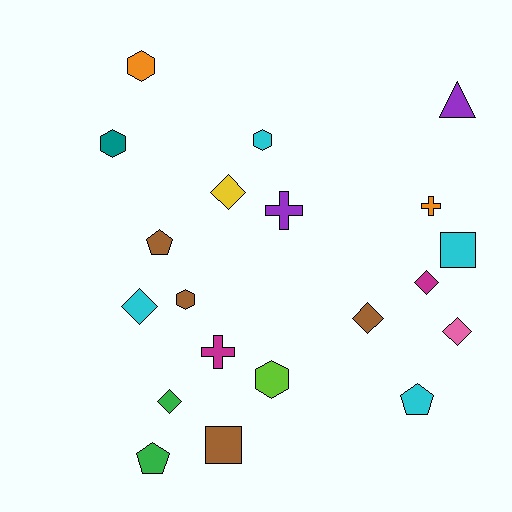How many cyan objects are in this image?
There are 4 cyan objects.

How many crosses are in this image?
There are 3 crosses.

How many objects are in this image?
There are 20 objects.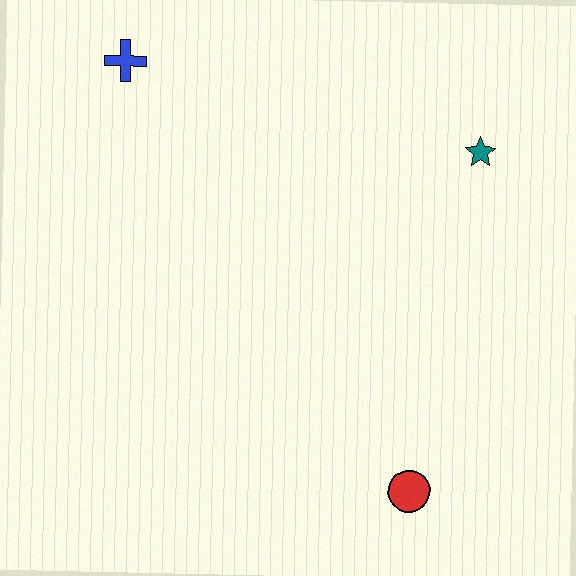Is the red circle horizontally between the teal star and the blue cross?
Yes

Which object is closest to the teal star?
The red circle is closest to the teal star.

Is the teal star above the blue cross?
No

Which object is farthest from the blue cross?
The red circle is farthest from the blue cross.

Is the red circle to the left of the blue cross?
No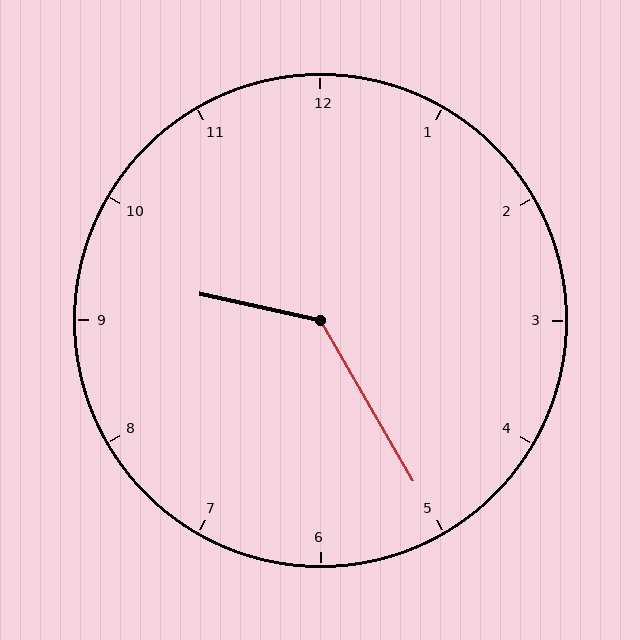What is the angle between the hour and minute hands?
Approximately 132 degrees.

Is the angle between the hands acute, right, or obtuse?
It is obtuse.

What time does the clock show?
9:25.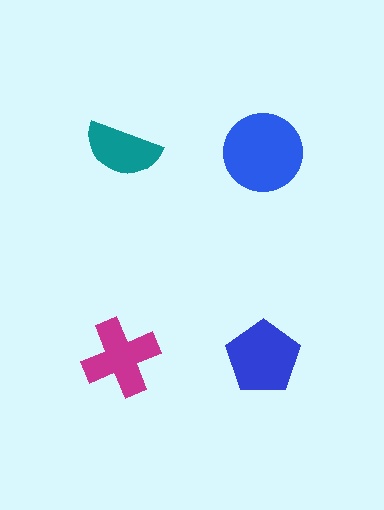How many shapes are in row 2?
2 shapes.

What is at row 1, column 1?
A teal semicircle.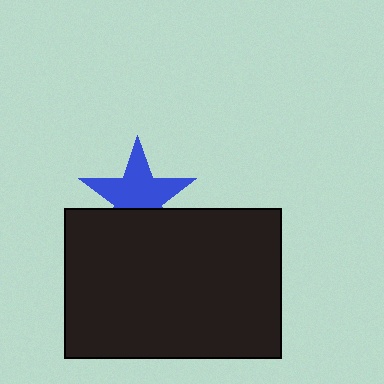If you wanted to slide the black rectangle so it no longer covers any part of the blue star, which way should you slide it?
Slide it down — that is the most direct way to separate the two shapes.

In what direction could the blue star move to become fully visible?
The blue star could move up. That would shift it out from behind the black rectangle entirely.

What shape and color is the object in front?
The object in front is a black rectangle.